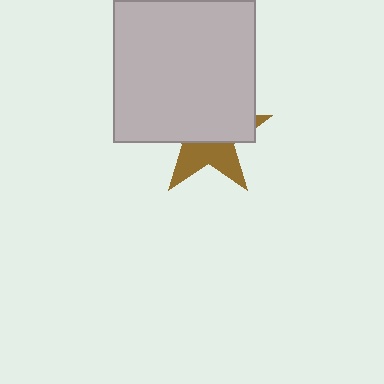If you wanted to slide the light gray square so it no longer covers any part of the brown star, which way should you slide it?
Slide it up — that is the most direct way to separate the two shapes.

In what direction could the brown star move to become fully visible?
The brown star could move down. That would shift it out from behind the light gray square entirely.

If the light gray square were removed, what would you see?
You would see the complete brown star.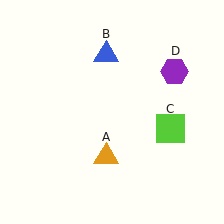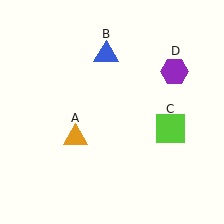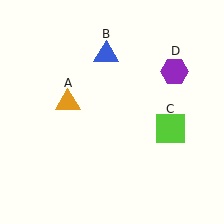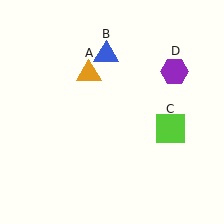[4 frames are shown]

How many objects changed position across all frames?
1 object changed position: orange triangle (object A).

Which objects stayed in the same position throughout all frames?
Blue triangle (object B) and lime square (object C) and purple hexagon (object D) remained stationary.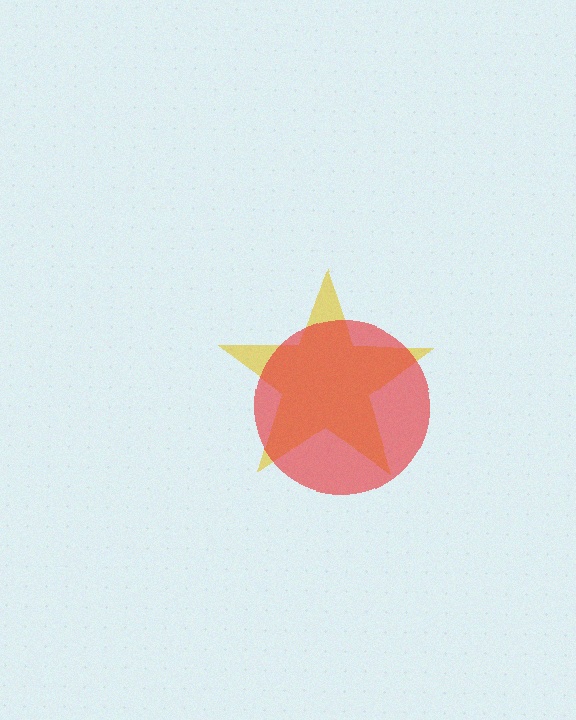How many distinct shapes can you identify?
There are 2 distinct shapes: a yellow star, a red circle.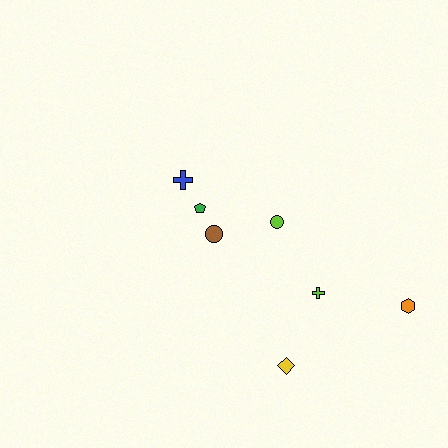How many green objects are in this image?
There is 1 green object.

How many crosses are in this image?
There are 2 crosses.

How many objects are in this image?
There are 7 objects.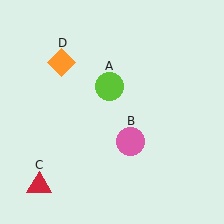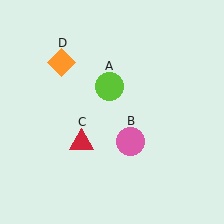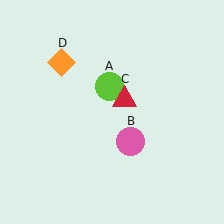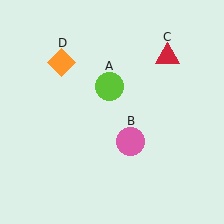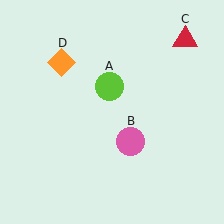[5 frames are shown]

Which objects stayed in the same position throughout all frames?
Lime circle (object A) and pink circle (object B) and orange diamond (object D) remained stationary.